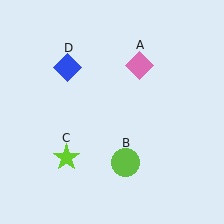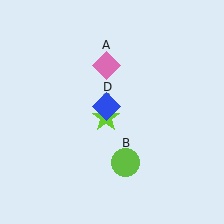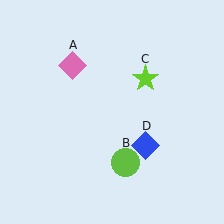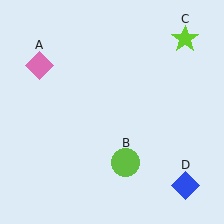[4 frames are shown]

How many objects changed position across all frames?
3 objects changed position: pink diamond (object A), lime star (object C), blue diamond (object D).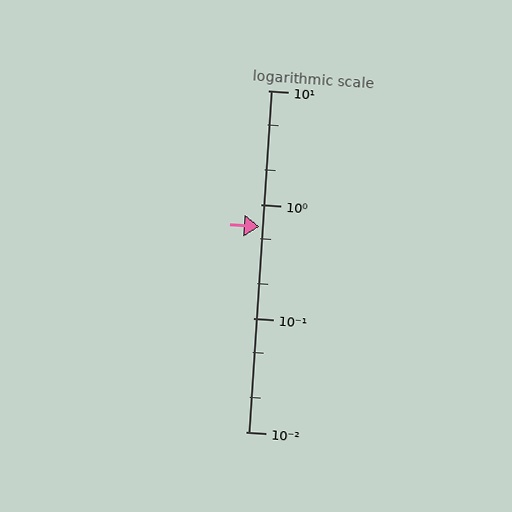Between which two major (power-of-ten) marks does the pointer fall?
The pointer is between 0.1 and 1.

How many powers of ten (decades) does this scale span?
The scale spans 3 decades, from 0.01 to 10.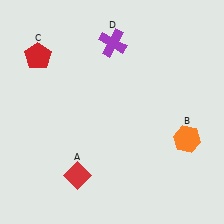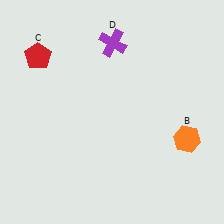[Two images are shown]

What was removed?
The red diamond (A) was removed in Image 2.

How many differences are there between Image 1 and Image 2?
There is 1 difference between the two images.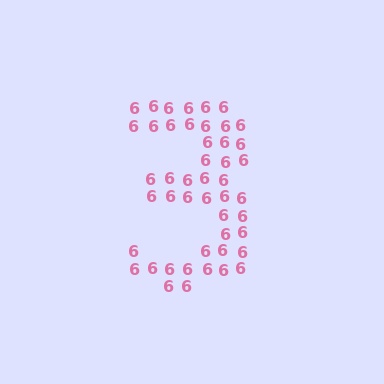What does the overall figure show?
The overall figure shows the digit 3.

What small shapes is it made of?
It is made of small digit 6's.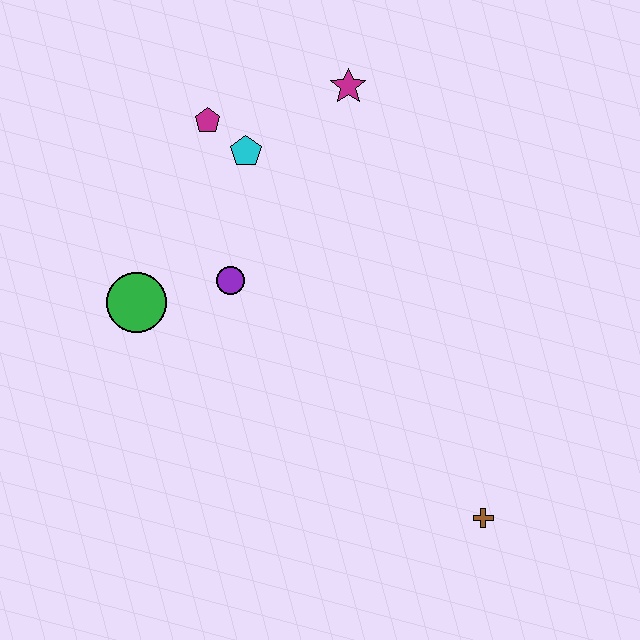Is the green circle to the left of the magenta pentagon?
Yes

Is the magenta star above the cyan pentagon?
Yes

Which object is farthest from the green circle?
The brown cross is farthest from the green circle.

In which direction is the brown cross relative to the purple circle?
The brown cross is to the right of the purple circle.